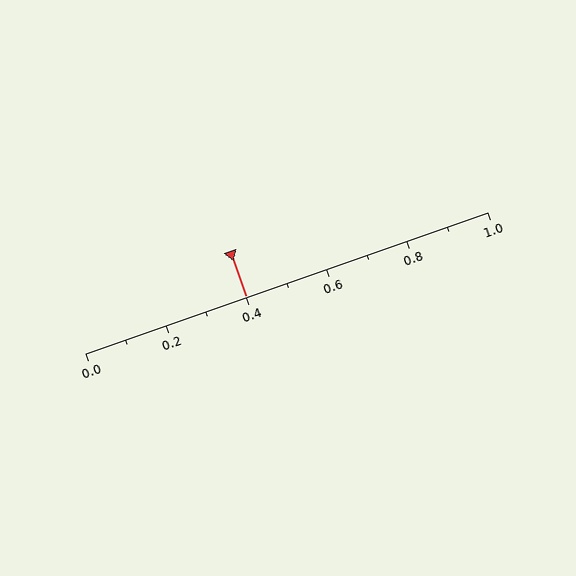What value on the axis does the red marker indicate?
The marker indicates approximately 0.4.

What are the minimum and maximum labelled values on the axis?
The axis runs from 0.0 to 1.0.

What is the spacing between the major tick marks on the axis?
The major ticks are spaced 0.2 apart.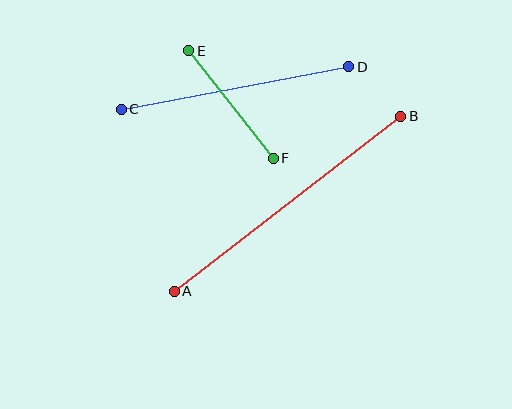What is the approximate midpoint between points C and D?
The midpoint is at approximately (235, 88) pixels.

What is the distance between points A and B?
The distance is approximately 286 pixels.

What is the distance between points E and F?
The distance is approximately 136 pixels.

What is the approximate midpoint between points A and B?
The midpoint is at approximately (288, 204) pixels.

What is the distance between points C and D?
The distance is approximately 231 pixels.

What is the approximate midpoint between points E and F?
The midpoint is at approximately (231, 105) pixels.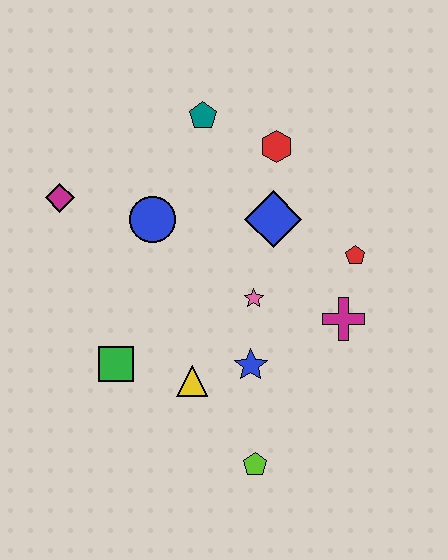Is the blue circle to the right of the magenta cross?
No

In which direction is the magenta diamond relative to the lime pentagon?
The magenta diamond is above the lime pentagon.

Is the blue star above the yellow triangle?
Yes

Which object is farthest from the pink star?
The magenta diamond is farthest from the pink star.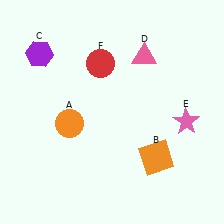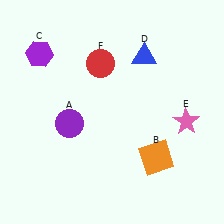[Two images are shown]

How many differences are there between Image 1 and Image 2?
There are 2 differences between the two images.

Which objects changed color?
A changed from orange to purple. D changed from pink to blue.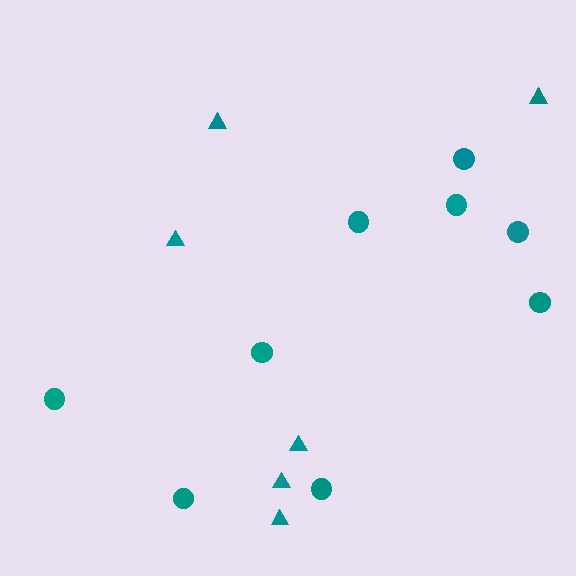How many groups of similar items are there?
There are 2 groups: one group of triangles (6) and one group of circles (9).